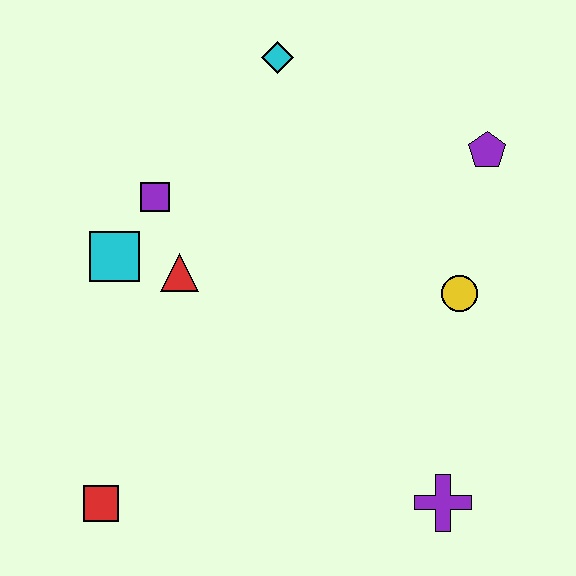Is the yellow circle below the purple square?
Yes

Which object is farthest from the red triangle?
The purple cross is farthest from the red triangle.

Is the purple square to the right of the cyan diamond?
No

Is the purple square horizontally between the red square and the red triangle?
Yes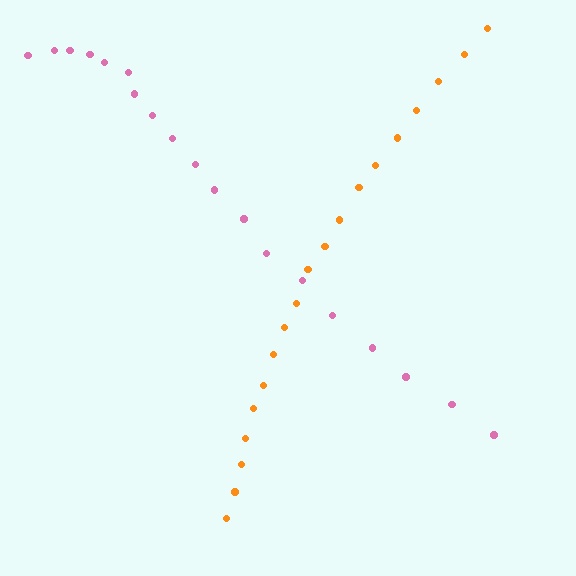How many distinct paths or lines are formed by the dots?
There are 2 distinct paths.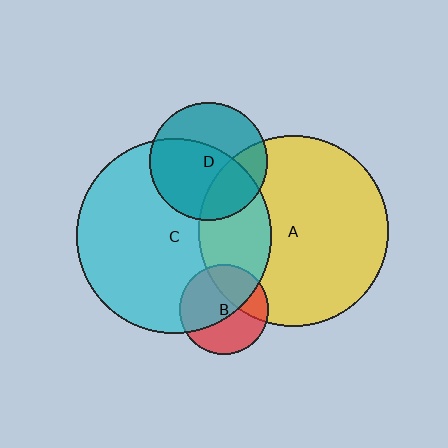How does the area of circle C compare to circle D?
Approximately 2.8 times.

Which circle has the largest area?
Circle C (cyan).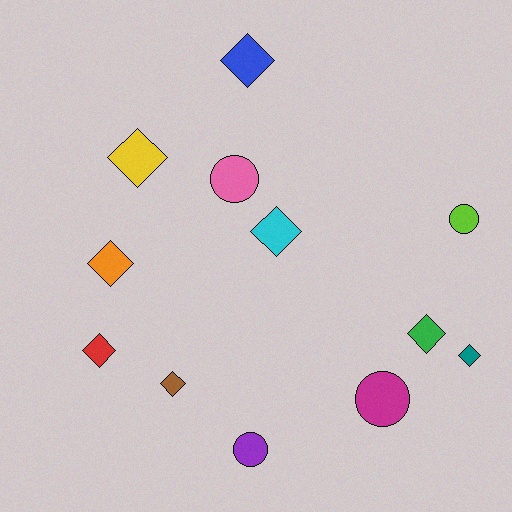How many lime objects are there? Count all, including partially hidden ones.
There is 1 lime object.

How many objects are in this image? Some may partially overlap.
There are 12 objects.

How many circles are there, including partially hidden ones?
There are 4 circles.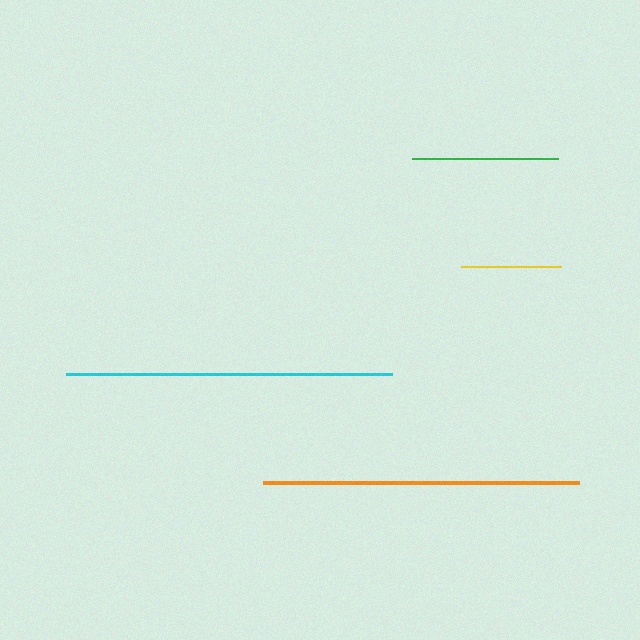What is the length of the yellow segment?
The yellow segment is approximately 100 pixels long.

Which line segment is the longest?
The cyan line is the longest at approximately 326 pixels.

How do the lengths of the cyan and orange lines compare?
The cyan and orange lines are approximately the same length.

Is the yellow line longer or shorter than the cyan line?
The cyan line is longer than the yellow line.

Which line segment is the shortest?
The yellow line is the shortest at approximately 100 pixels.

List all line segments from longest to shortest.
From longest to shortest: cyan, orange, green, yellow.